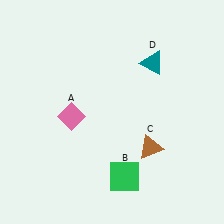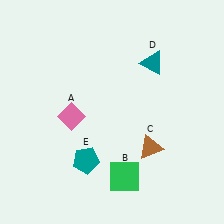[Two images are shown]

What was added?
A teal pentagon (E) was added in Image 2.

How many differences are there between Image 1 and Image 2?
There is 1 difference between the two images.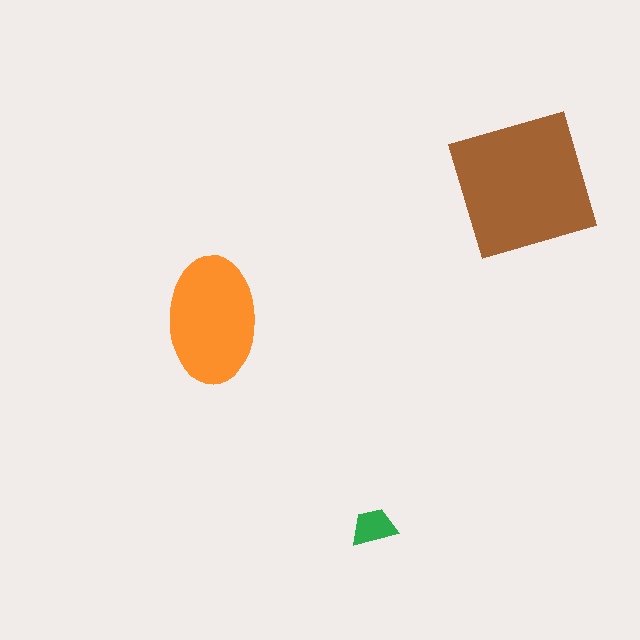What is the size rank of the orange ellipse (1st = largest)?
2nd.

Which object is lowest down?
The green trapezoid is bottommost.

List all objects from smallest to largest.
The green trapezoid, the orange ellipse, the brown square.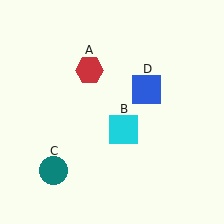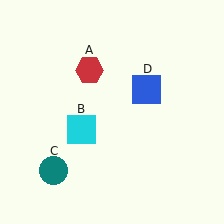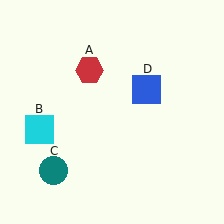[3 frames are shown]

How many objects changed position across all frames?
1 object changed position: cyan square (object B).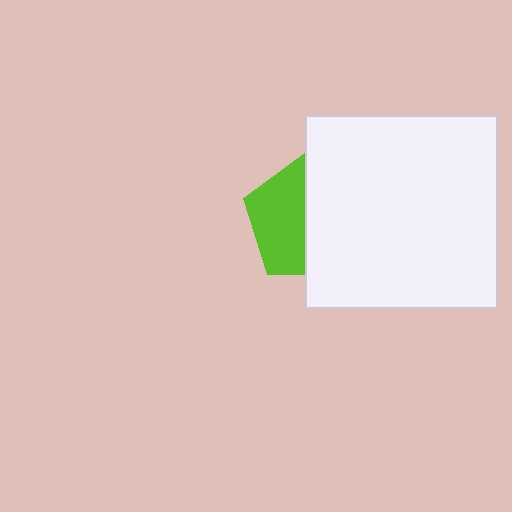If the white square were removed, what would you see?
You would see the complete lime pentagon.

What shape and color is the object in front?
The object in front is a white square.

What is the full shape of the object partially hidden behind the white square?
The partially hidden object is a lime pentagon.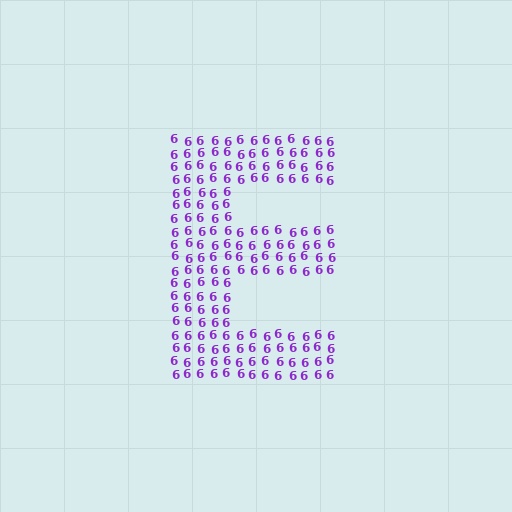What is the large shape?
The large shape is the letter E.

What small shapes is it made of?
It is made of small digit 6's.